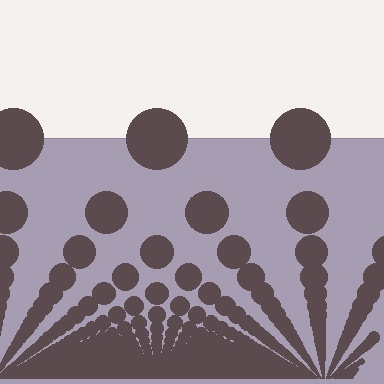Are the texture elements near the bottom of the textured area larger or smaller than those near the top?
Smaller. The gradient is inverted — elements near the bottom are smaller and denser.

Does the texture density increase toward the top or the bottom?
Density increases toward the bottom.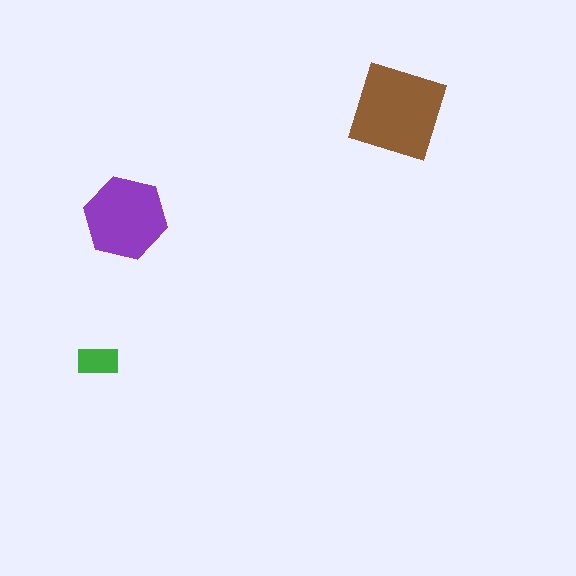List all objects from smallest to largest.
The green rectangle, the purple hexagon, the brown diamond.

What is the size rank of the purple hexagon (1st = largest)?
2nd.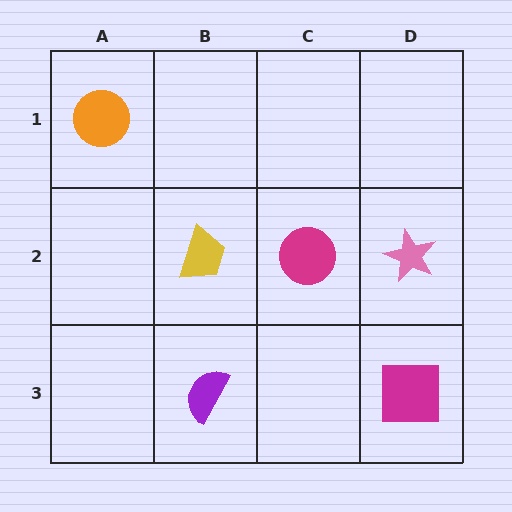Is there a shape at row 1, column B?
No, that cell is empty.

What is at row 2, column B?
A yellow trapezoid.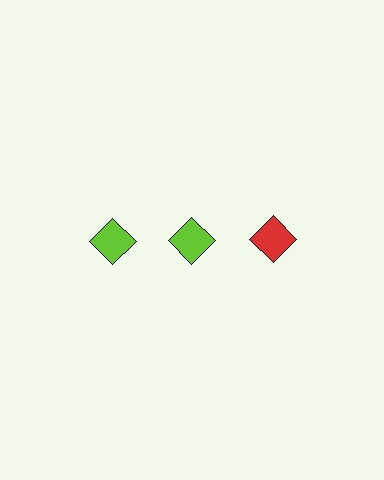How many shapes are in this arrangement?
There are 3 shapes arranged in a grid pattern.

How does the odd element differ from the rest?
It has a different color: red instead of lime.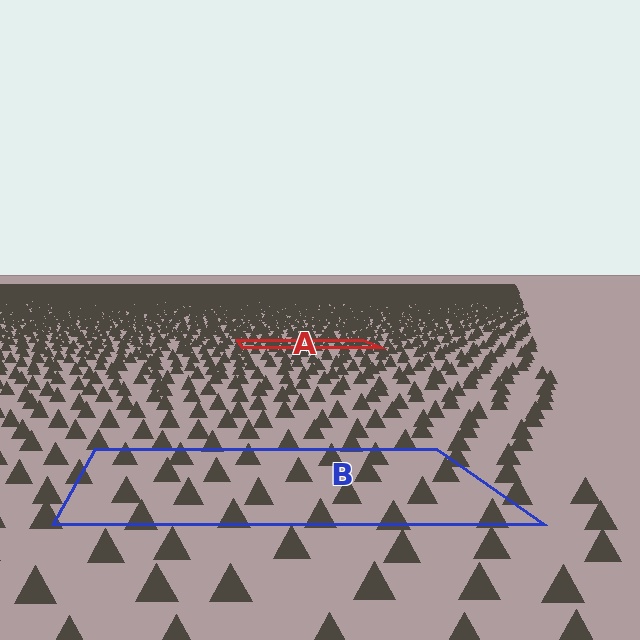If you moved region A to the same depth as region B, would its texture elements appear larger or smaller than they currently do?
They would appear larger. At a closer depth, the same texture elements are projected at a bigger on-screen size.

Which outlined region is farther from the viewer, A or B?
Region A is farther from the viewer — the texture elements inside it appear smaller and more densely packed.